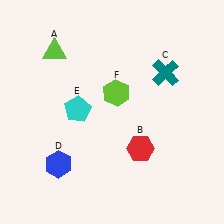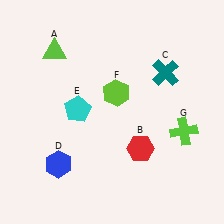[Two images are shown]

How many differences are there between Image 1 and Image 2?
There is 1 difference between the two images.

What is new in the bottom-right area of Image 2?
A lime cross (G) was added in the bottom-right area of Image 2.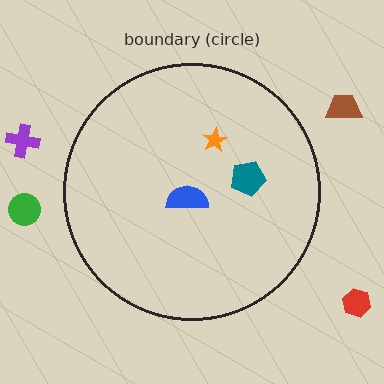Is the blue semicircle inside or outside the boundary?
Inside.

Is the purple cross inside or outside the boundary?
Outside.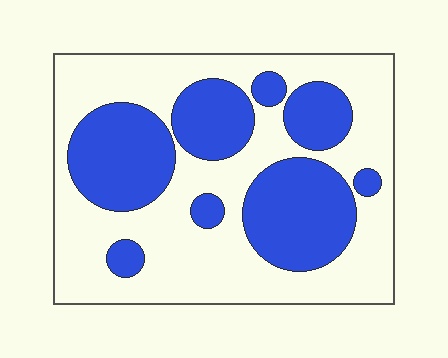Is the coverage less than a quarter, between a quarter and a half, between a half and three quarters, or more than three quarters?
Between a quarter and a half.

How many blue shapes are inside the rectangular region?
8.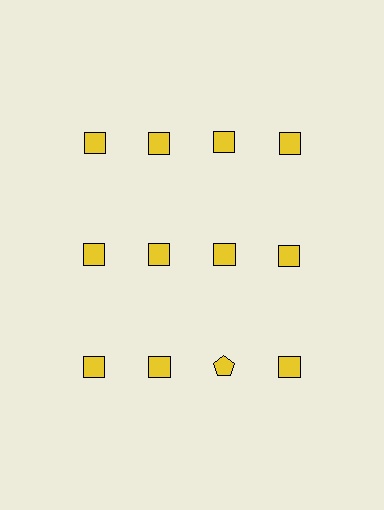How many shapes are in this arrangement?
There are 12 shapes arranged in a grid pattern.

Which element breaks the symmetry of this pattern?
The yellow pentagon in the third row, center column breaks the symmetry. All other shapes are yellow squares.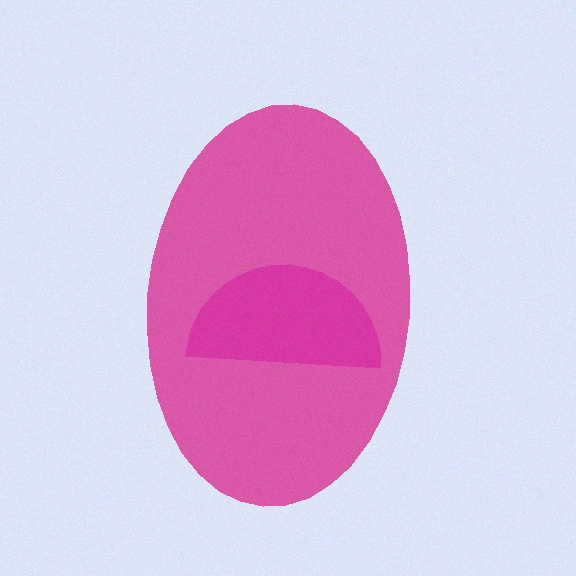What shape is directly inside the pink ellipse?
The magenta semicircle.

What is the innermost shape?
The magenta semicircle.